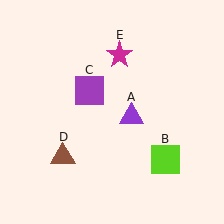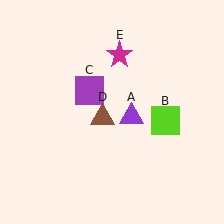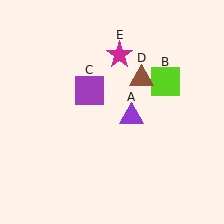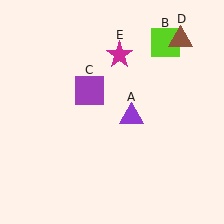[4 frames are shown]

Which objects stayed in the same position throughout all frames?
Purple triangle (object A) and purple square (object C) and magenta star (object E) remained stationary.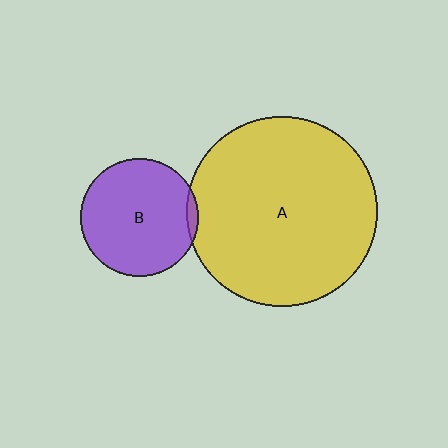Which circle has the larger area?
Circle A (yellow).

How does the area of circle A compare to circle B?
Approximately 2.6 times.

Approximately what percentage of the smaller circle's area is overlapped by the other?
Approximately 5%.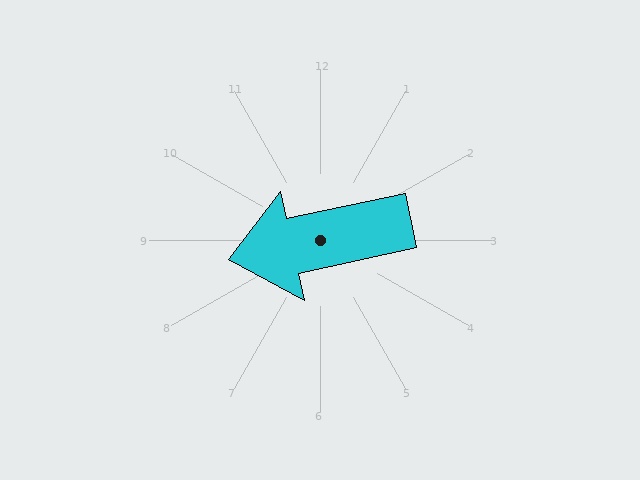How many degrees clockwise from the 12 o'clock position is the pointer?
Approximately 258 degrees.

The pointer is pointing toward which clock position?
Roughly 9 o'clock.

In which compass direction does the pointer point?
West.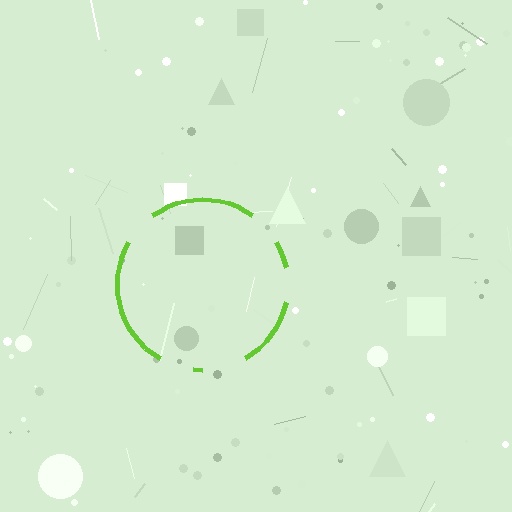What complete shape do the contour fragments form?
The contour fragments form a circle.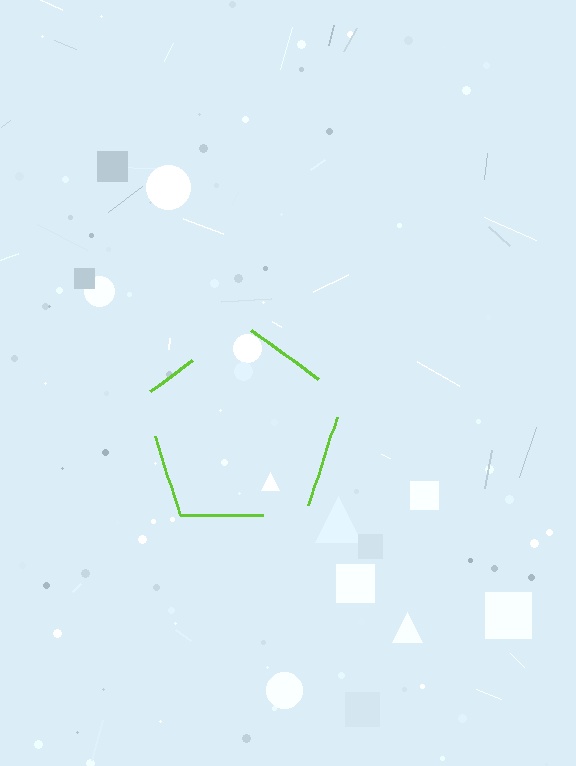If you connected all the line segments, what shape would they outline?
They would outline a pentagon.